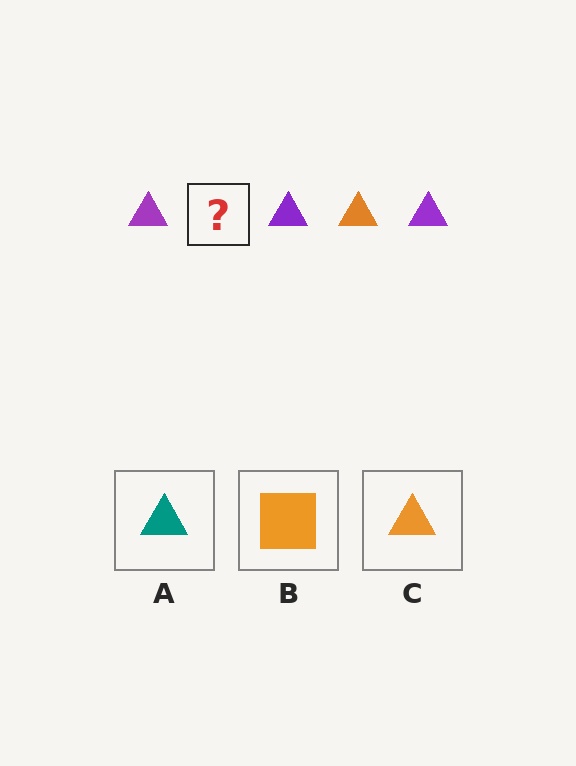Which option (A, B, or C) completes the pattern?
C.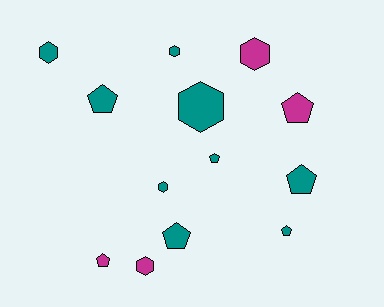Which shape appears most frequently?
Pentagon, with 7 objects.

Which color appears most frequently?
Teal, with 9 objects.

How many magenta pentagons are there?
There are 2 magenta pentagons.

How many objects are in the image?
There are 13 objects.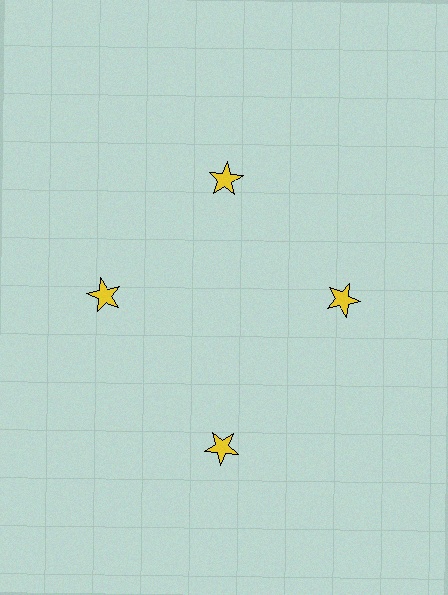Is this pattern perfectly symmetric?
No. The 4 yellow stars are arranged in a ring, but one element near the 6 o'clock position is pushed outward from the center, breaking the 4-fold rotational symmetry.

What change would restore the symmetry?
The symmetry would be restored by moving it inward, back onto the ring so that all 4 stars sit at equal angles and equal distance from the center.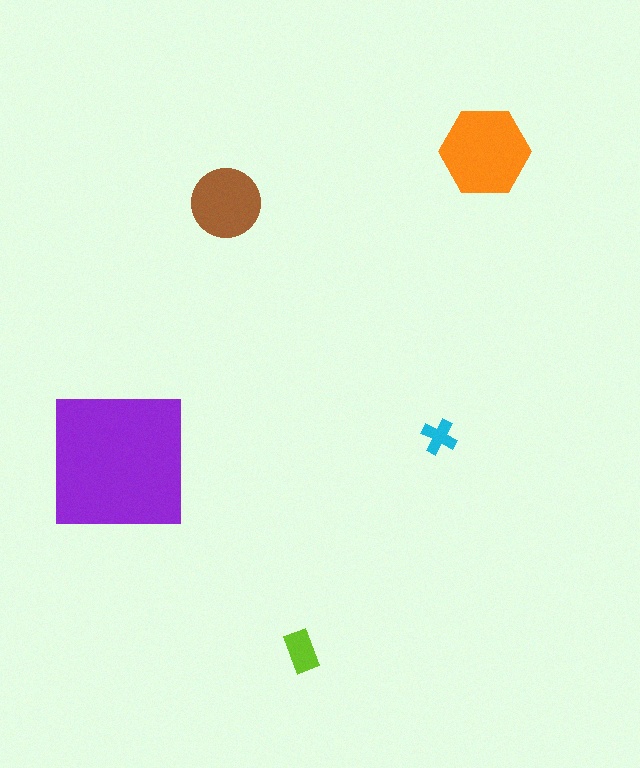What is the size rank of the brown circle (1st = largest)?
3rd.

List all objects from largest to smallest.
The purple square, the orange hexagon, the brown circle, the lime rectangle, the cyan cross.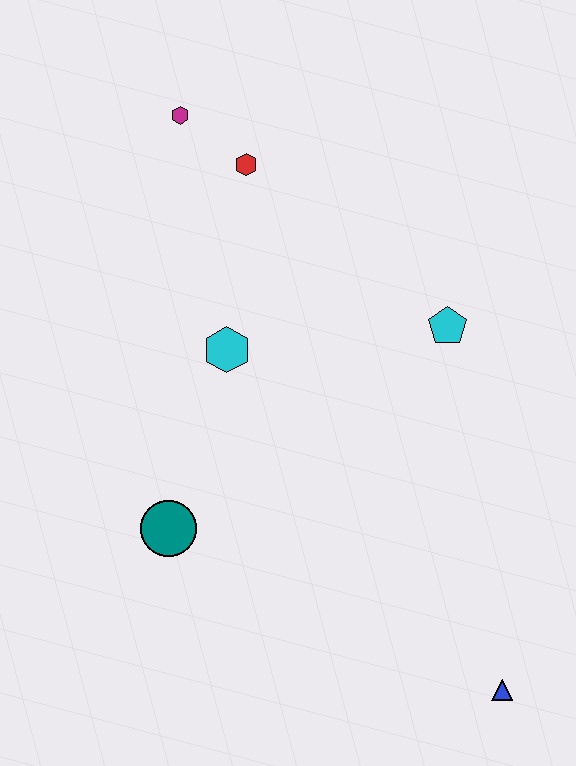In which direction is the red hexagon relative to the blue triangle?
The red hexagon is above the blue triangle.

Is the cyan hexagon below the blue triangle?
No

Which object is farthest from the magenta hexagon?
The blue triangle is farthest from the magenta hexagon.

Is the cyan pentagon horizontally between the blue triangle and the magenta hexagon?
Yes